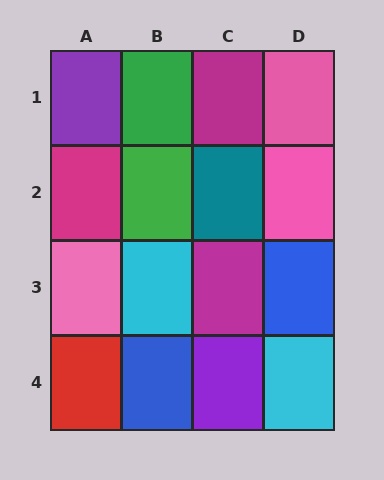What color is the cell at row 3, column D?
Blue.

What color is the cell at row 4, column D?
Cyan.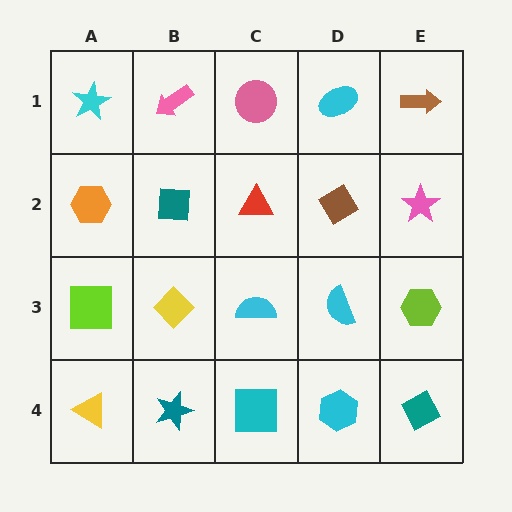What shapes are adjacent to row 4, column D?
A cyan semicircle (row 3, column D), a cyan square (row 4, column C), a teal diamond (row 4, column E).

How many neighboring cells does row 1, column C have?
3.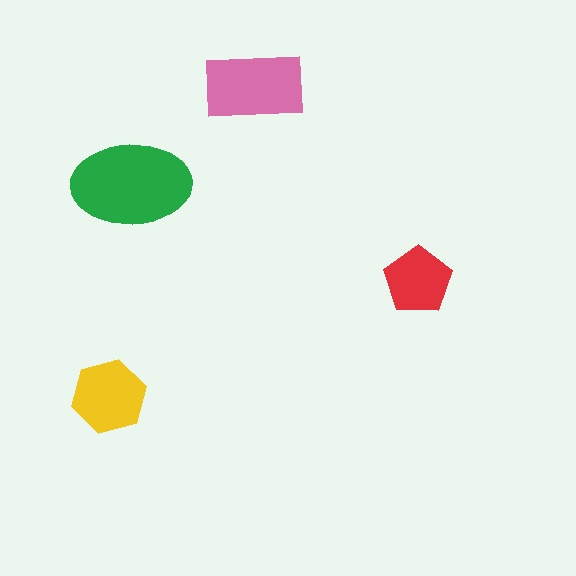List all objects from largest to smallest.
The green ellipse, the pink rectangle, the yellow hexagon, the red pentagon.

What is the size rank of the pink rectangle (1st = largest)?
2nd.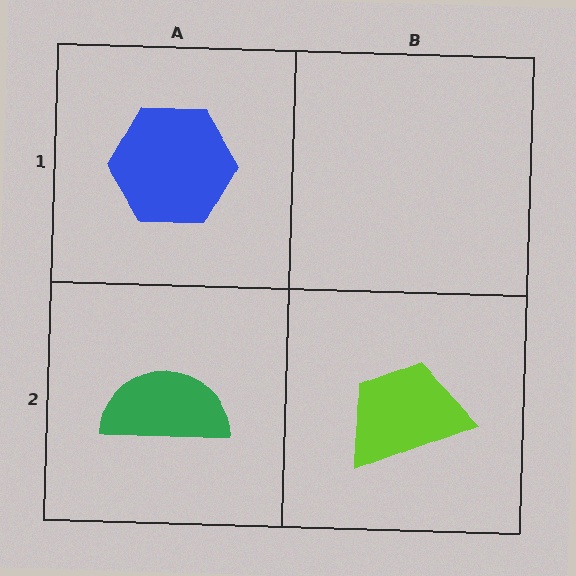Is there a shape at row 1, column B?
No, that cell is empty.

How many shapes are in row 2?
2 shapes.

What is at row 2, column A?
A green semicircle.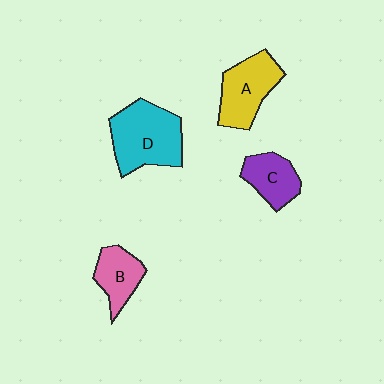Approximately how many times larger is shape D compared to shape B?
Approximately 1.8 times.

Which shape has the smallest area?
Shape B (pink).